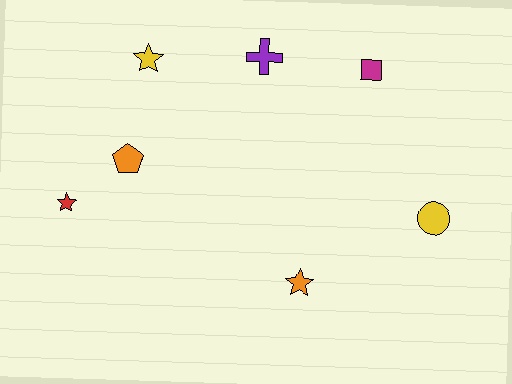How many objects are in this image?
There are 7 objects.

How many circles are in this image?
There is 1 circle.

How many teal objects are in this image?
There are no teal objects.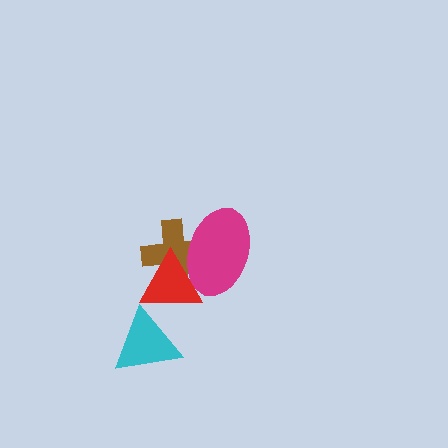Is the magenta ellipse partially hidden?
No, no other shape covers it.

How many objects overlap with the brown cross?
2 objects overlap with the brown cross.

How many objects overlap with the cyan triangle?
1 object overlaps with the cyan triangle.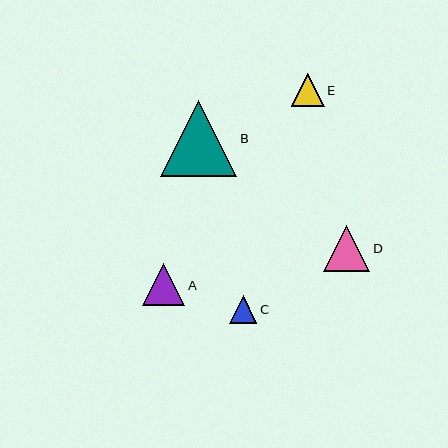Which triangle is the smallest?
Triangle C is the smallest with a size of approximately 27 pixels.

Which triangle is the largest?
Triangle B is the largest with a size of approximately 76 pixels.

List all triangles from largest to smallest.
From largest to smallest: B, D, A, E, C.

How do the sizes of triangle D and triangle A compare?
Triangle D and triangle A are approximately the same size.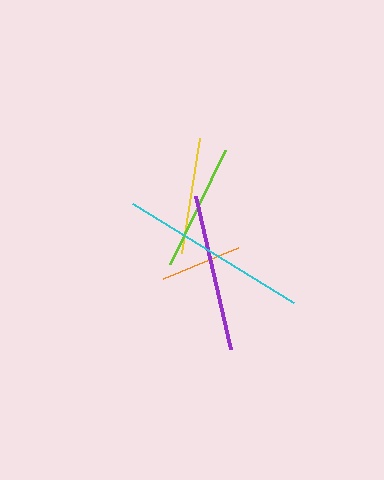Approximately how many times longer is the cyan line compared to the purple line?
The cyan line is approximately 1.2 times the length of the purple line.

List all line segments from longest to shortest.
From longest to shortest: cyan, purple, lime, yellow, orange.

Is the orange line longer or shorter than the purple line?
The purple line is longer than the orange line.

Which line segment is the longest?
The cyan line is the longest at approximately 188 pixels.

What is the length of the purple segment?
The purple segment is approximately 157 pixels long.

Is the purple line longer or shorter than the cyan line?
The cyan line is longer than the purple line.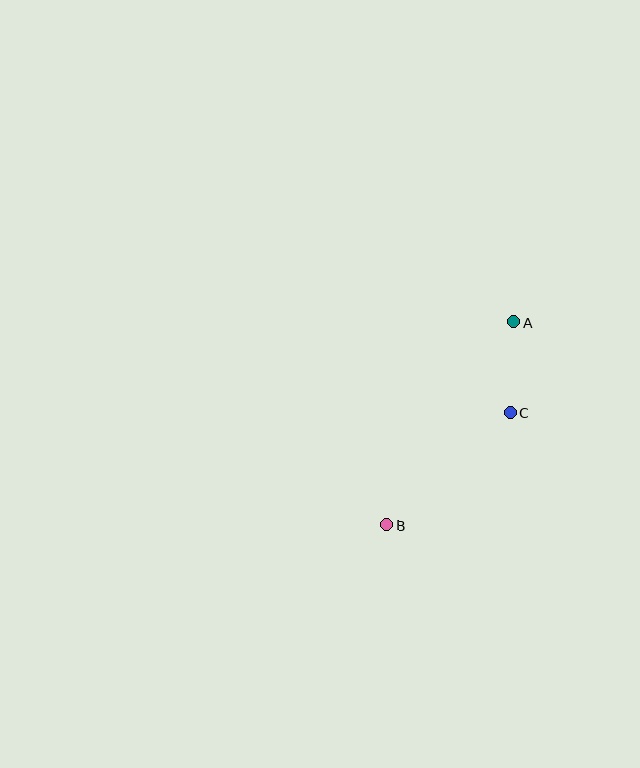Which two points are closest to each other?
Points A and C are closest to each other.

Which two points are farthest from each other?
Points A and B are farthest from each other.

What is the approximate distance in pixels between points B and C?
The distance between B and C is approximately 167 pixels.